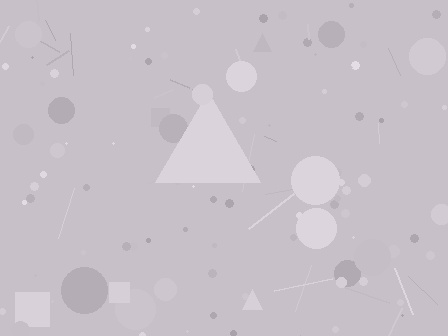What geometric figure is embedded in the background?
A triangle is embedded in the background.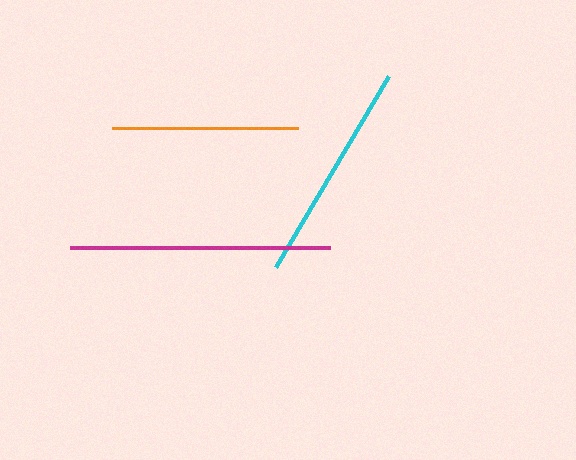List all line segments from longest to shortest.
From longest to shortest: magenta, cyan, orange.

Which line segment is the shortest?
The orange line is the shortest at approximately 185 pixels.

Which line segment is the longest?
The magenta line is the longest at approximately 260 pixels.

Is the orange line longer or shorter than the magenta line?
The magenta line is longer than the orange line.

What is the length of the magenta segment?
The magenta segment is approximately 260 pixels long.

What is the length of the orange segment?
The orange segment is approximately 185 pixels long.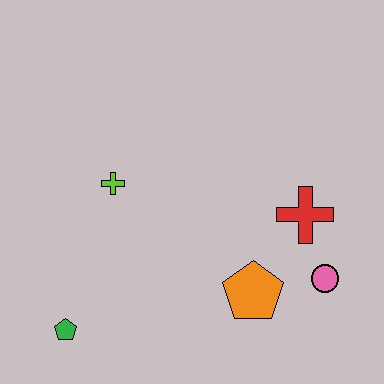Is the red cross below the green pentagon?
No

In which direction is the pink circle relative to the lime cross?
The pink circle is to the right of the lime cross.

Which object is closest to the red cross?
The pink circle is closest to the red cross.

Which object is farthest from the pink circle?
The green pentagon is farthest from the pink circle.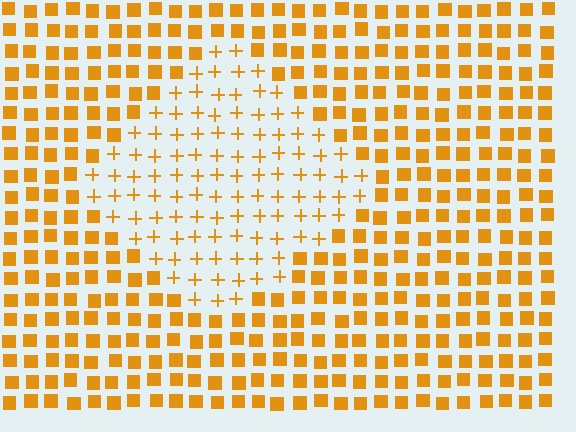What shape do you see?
I see a diamond.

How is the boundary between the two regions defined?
The boundary is defined by a change in element shape: plus signs inside vs. squares outside. All elements share the same color and spacing.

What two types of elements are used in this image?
The image uses plus signs inside the diamond region and squares outside it.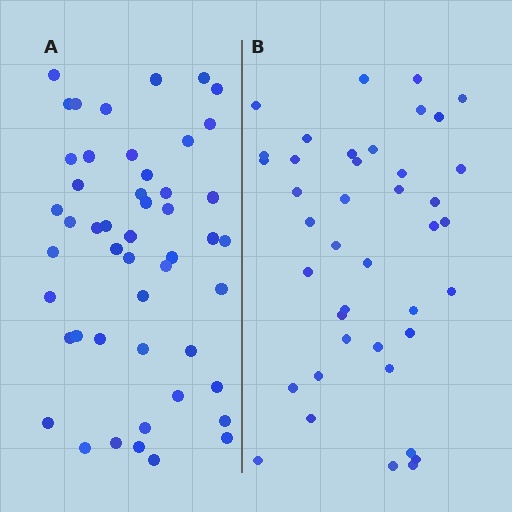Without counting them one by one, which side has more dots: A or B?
Region A (the left region) has more dots.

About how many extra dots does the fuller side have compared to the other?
Region A has roughly 8 or so more dots than region B.